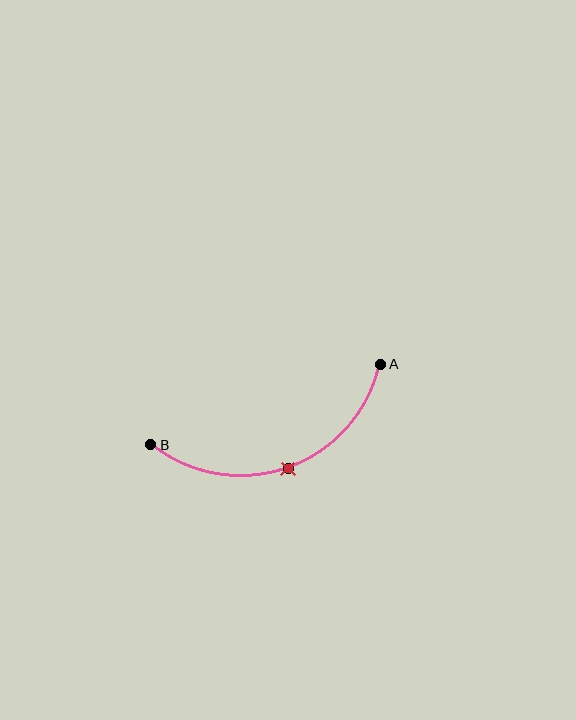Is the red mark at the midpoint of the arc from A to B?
Yes. The red mark lies on the arc at equal arc-length from both A and B — it is the arc midpoint.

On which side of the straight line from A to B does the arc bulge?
The arc bulges below the straight line connecting A and B.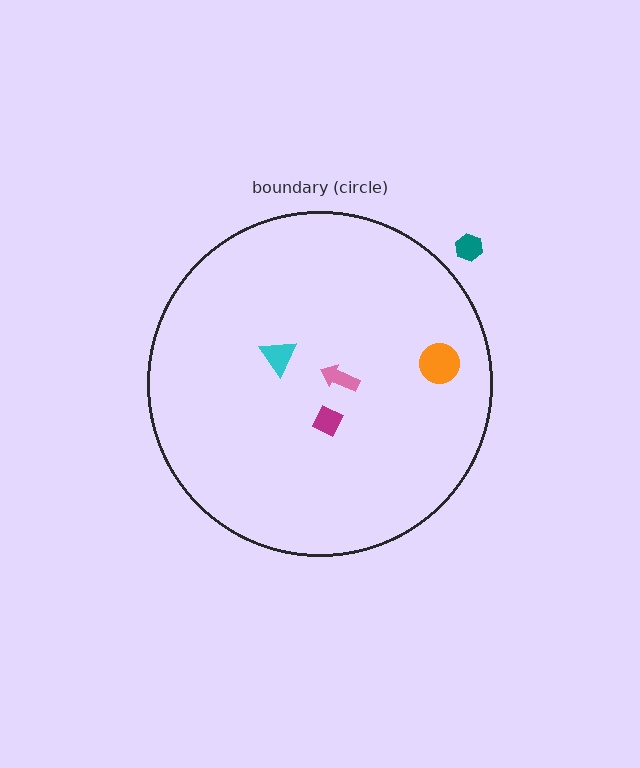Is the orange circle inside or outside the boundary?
Inside.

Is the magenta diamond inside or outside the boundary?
Inside.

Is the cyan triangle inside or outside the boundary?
Inside.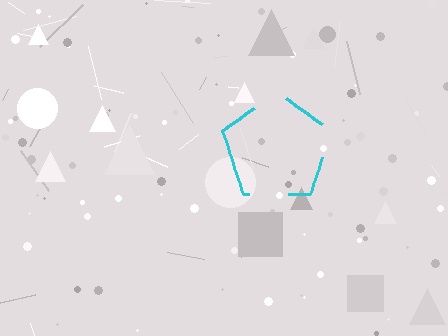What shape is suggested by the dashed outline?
The dashed outline suggests a pentagon.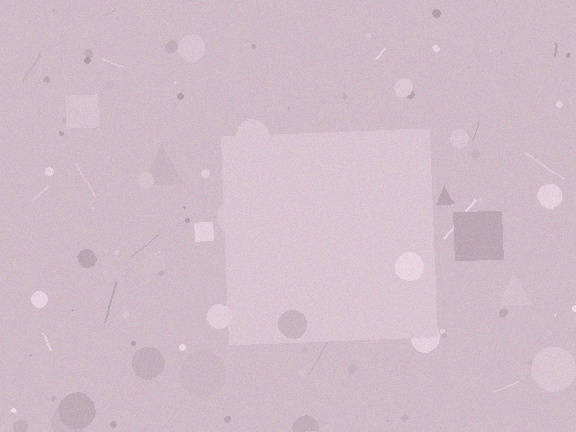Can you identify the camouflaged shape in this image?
The camouflaged shape is a square.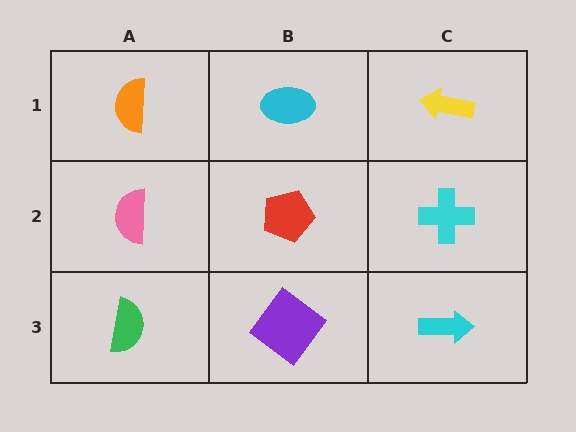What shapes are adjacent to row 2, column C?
A yellow arrow (row 1, column C), a cyan arrow (row 3, column C), a red pentagon (row 2, column B).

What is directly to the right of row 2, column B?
A cyan cross.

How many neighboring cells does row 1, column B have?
3.